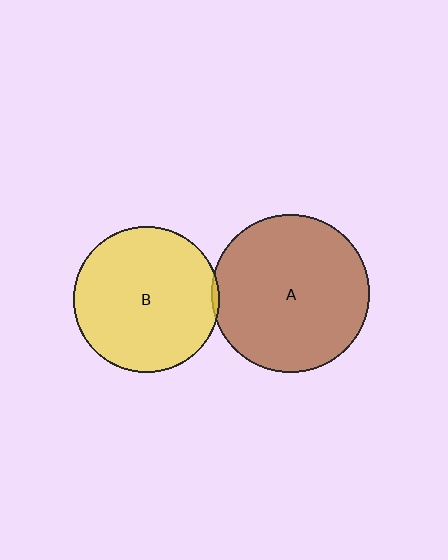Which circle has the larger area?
Circle A (brown).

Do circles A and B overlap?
Yes.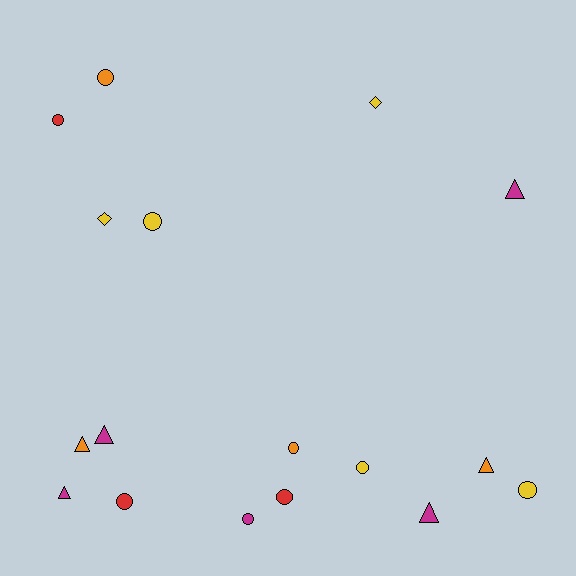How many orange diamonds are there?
There are no orange diamonds.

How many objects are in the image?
There are 17 objects.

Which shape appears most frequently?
Circle, with 9 objects.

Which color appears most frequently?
Magenta, with 5 objects.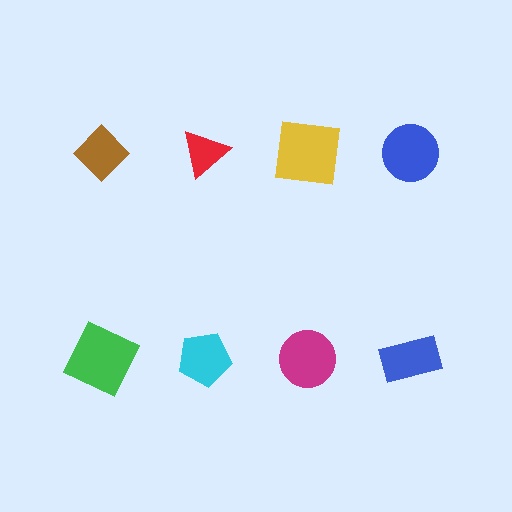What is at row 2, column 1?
A green square.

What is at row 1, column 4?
A blue circle.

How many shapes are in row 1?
4 shapes.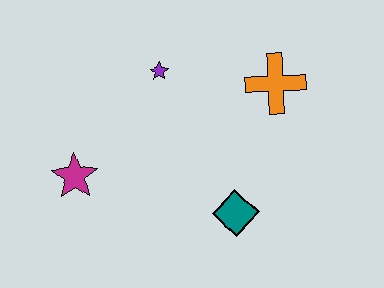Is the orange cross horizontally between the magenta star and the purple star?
No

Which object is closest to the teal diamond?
The orange cross is closest to the teal diamond.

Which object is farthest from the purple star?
The teal diamond is farthest from the purple star.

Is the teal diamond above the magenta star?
No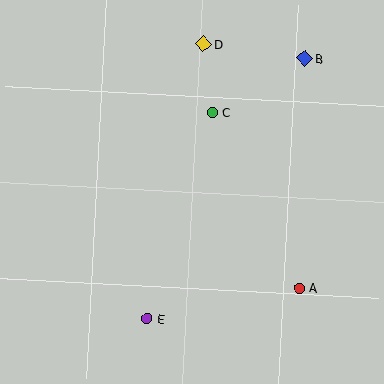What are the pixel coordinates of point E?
Point E is at (147, 318).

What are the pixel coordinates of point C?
Point C is at (212, 112).